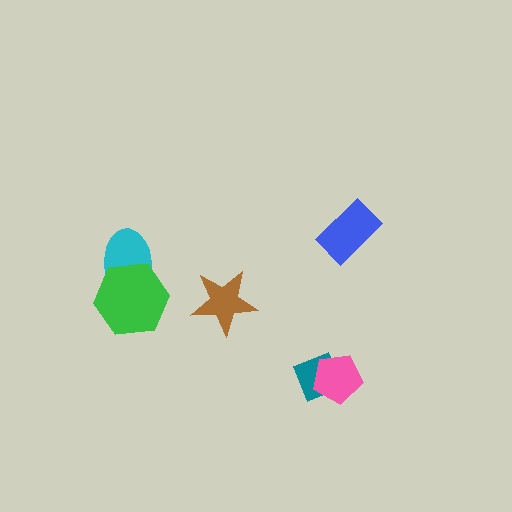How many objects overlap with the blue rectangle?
0 objects overlap with the blue rectangle.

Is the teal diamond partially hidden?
Yes, it is partially covered by another shape.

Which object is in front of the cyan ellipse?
The green hexagon is in front of the cyan ellipse.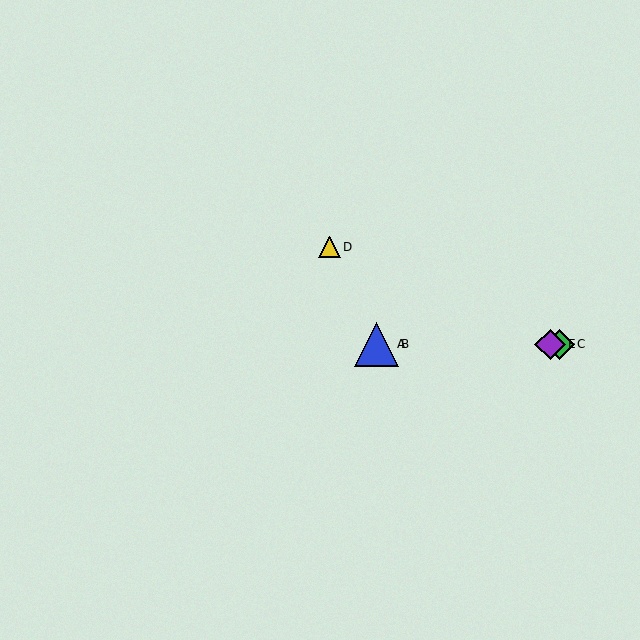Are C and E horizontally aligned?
Yes, both are at y≈344.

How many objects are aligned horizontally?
4 objects (A, B, C, E) are aligned horizontally.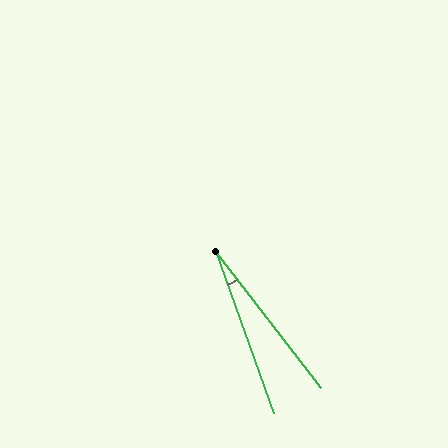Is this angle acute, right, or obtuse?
It is acute.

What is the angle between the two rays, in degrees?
Approximately 18 degrees.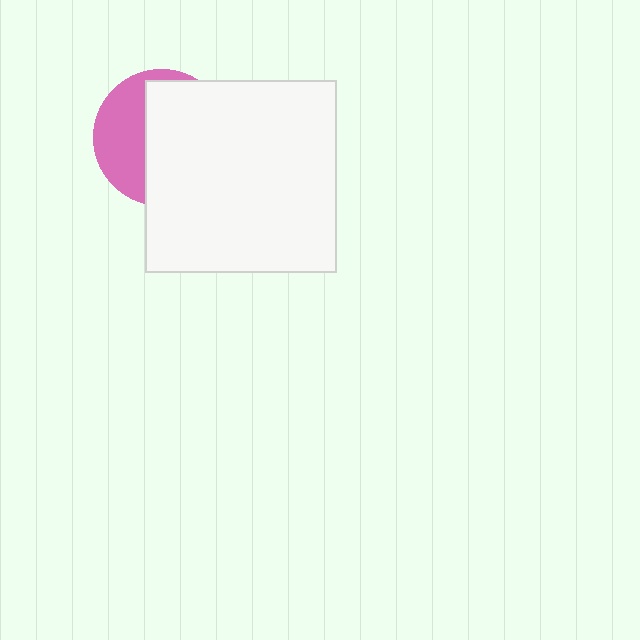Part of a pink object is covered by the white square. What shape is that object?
It is a circle.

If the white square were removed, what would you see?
You would see the complete pink circle.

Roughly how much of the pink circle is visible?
A small part of it is visible (roughly 38%).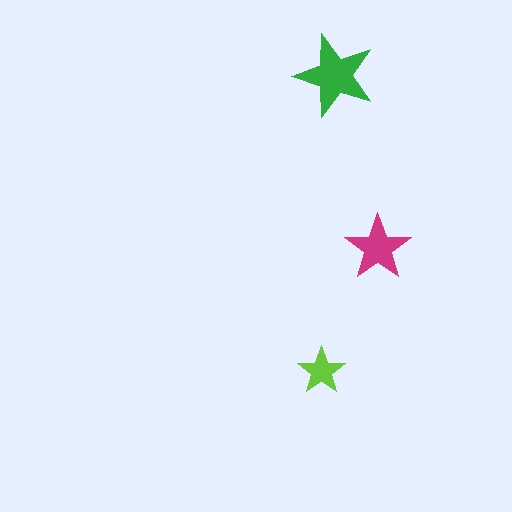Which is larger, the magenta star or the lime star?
The magenta one.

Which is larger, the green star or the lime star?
The green one.